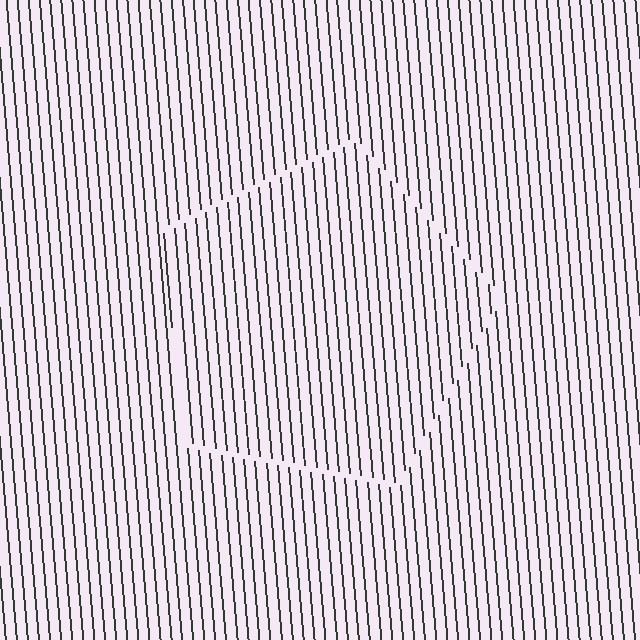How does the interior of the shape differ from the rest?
The interior of the shape contains the same grating, shifted by half a period — the contour is defined by the phase discontinuity where line-ends from the inner and outer gratings abut.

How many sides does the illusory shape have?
5 sides — the line-ends trace a pentagon.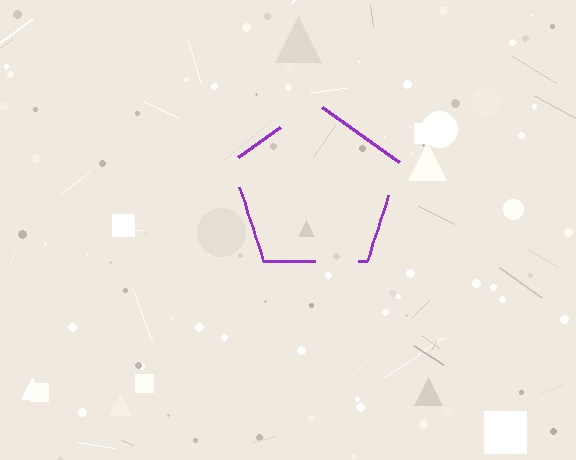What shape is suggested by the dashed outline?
The dashed outline suggests a pentagon.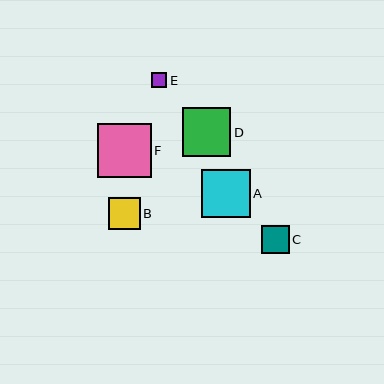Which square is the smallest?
Square E is the smallest with a size of approximately 15 pixels.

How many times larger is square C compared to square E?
Square C is approximately 1.9 times the size of square E.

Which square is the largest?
Square F is the largest with a size of approximately 54 pixels.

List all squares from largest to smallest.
From largest to smallest: F, D, A, B, C, E.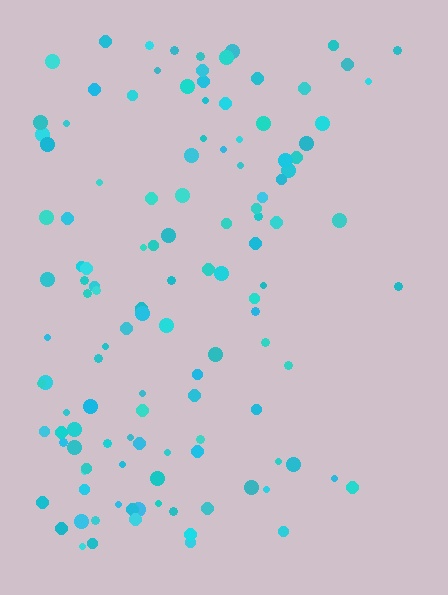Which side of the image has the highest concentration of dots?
The left.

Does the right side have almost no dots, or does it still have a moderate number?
Still a moderate number, just noticeably fewer than the left.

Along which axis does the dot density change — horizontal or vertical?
Horizontal.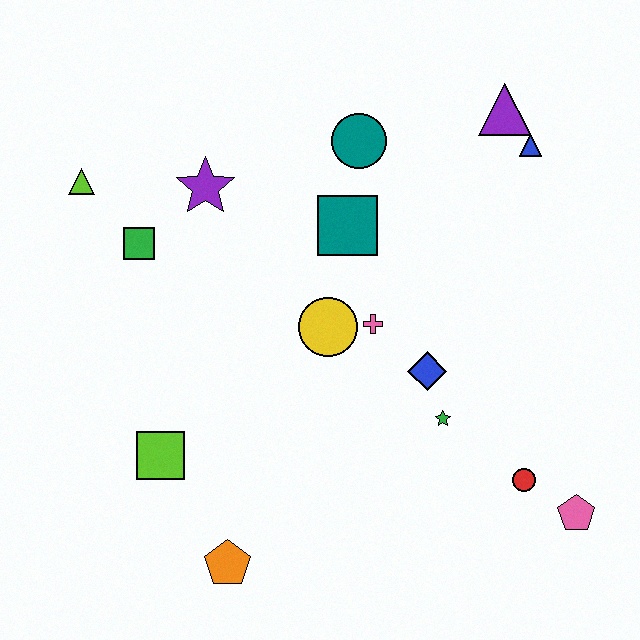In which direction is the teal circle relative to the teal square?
The teal circle is above the teal square.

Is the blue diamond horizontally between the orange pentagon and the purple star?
No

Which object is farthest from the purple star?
The pink pentagon is farthest from the purple star.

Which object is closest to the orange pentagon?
The lime square is closest to the orange pentagon.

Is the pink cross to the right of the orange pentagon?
Yes